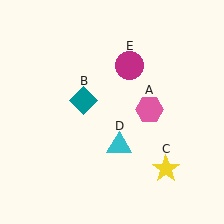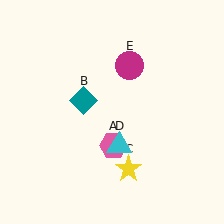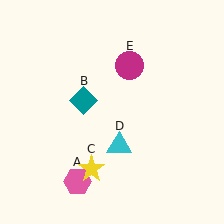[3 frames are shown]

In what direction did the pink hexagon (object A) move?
The pink hexagon (object A) moved down and to the left.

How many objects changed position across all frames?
2 objects changed position: pink hexagon (object A), yellow star (object C).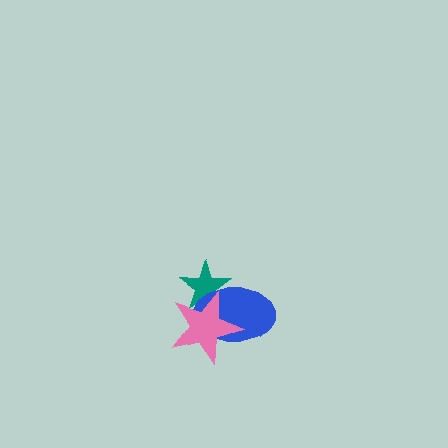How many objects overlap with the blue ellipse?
2 objects overlap with the blue ellipse.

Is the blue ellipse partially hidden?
Yes, it is partially covered by another shape.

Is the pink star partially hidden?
No, no other shape covers it.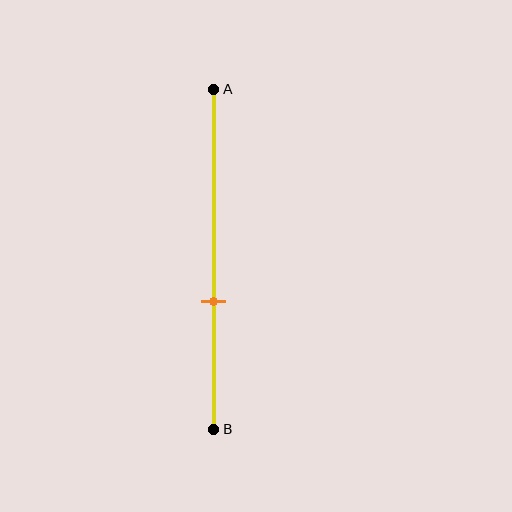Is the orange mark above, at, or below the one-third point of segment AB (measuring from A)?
The orange mark is below the one-third point of segment AB.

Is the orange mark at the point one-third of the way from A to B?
No, the mark is at about 60% from A, not at the 33% one-third point.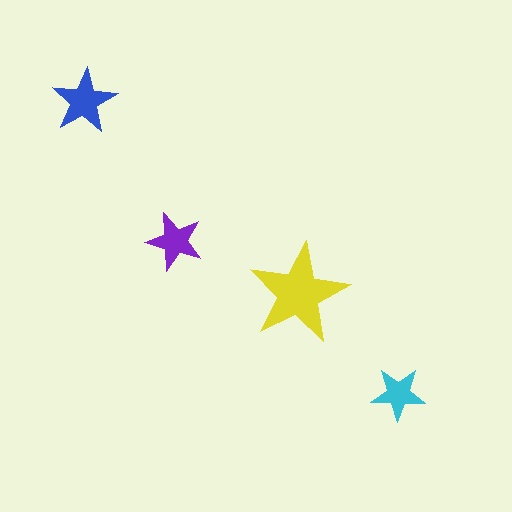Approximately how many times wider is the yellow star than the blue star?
About 1.5 times wider.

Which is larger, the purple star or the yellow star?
The yellow one.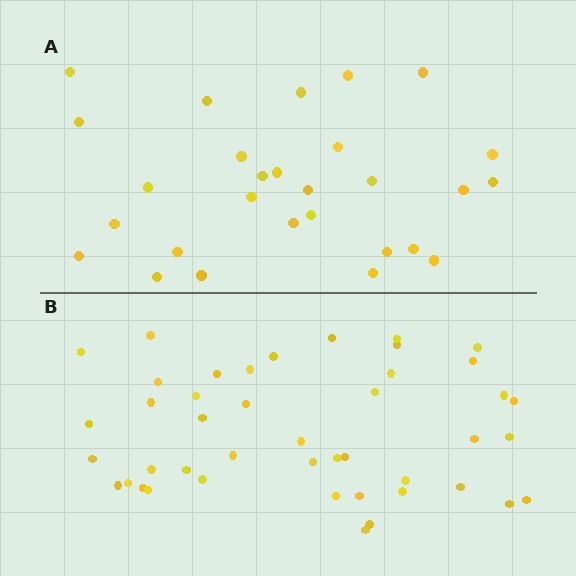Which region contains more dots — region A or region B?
Region B (the bottom region) has more dots.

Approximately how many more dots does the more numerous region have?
Region B has approximately 15 more dots than region A.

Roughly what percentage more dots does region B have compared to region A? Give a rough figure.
About 55% more.